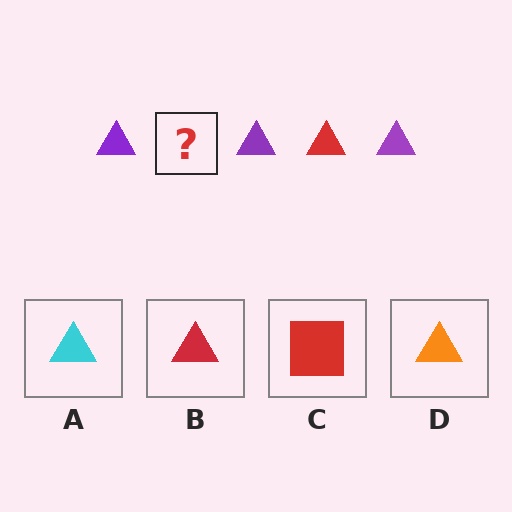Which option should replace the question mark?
Option B.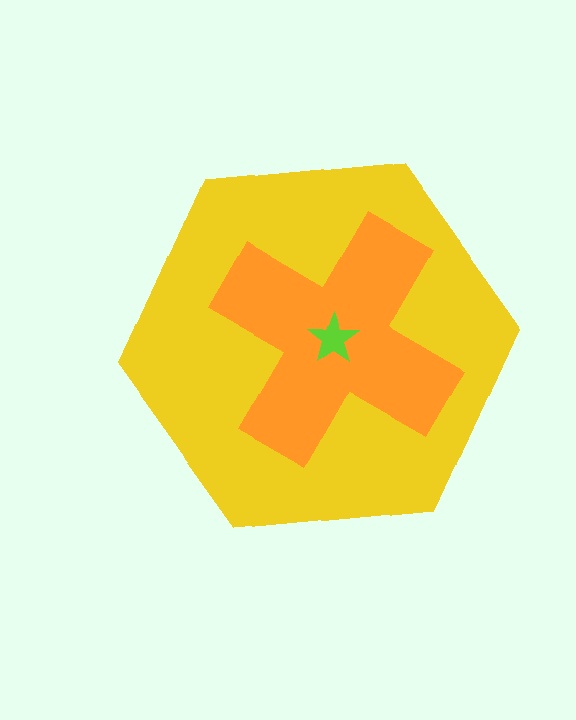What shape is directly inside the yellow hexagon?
The orange cross.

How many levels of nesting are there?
3.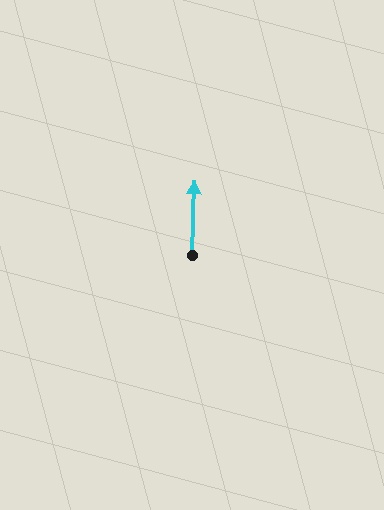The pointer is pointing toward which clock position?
Roughly 12 o'clock.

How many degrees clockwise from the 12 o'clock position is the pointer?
Approximately 2 degrees.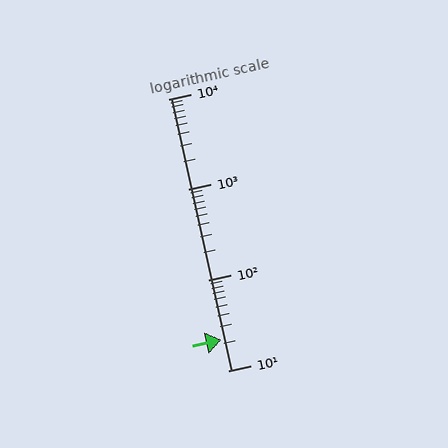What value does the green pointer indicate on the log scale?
The pointer indicates approximately 22.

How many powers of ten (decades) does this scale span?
The scale spans 3 decades, from 10 to 10000.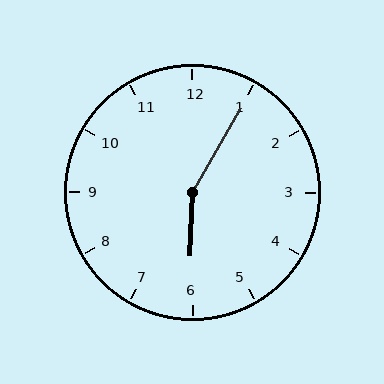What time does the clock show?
6:05.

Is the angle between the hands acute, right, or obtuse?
It is obtuse.